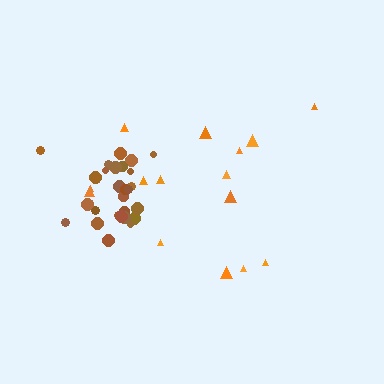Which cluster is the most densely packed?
Brown.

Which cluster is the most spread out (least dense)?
Orange.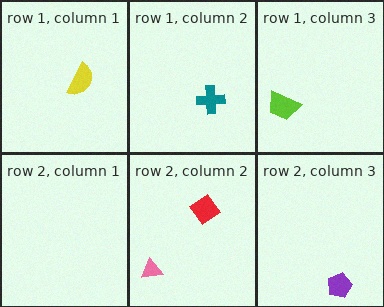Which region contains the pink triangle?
The row 2, column 2 region.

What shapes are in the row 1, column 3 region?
The lime trapezoid.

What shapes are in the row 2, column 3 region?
The purple pentagon.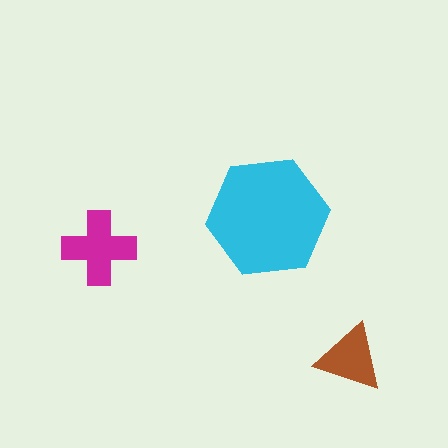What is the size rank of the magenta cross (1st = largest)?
2nd.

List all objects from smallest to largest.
The brown triangle, the magenta cross, the cyan hexagon.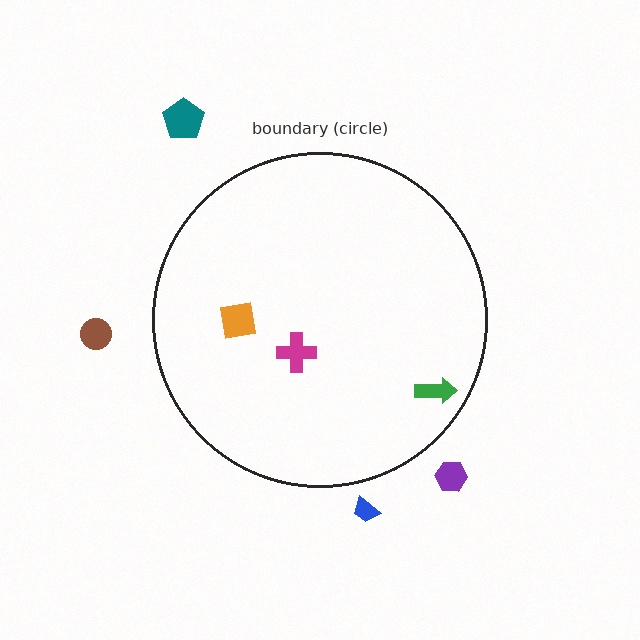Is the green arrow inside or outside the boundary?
Inside.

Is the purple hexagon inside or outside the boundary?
Outside.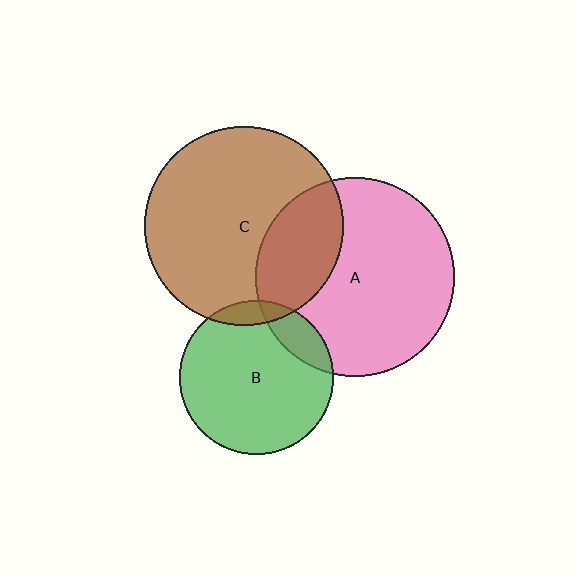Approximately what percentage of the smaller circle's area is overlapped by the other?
Approximately 15%.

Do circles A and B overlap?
Yes.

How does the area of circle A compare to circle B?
Approximately 1.7 times.